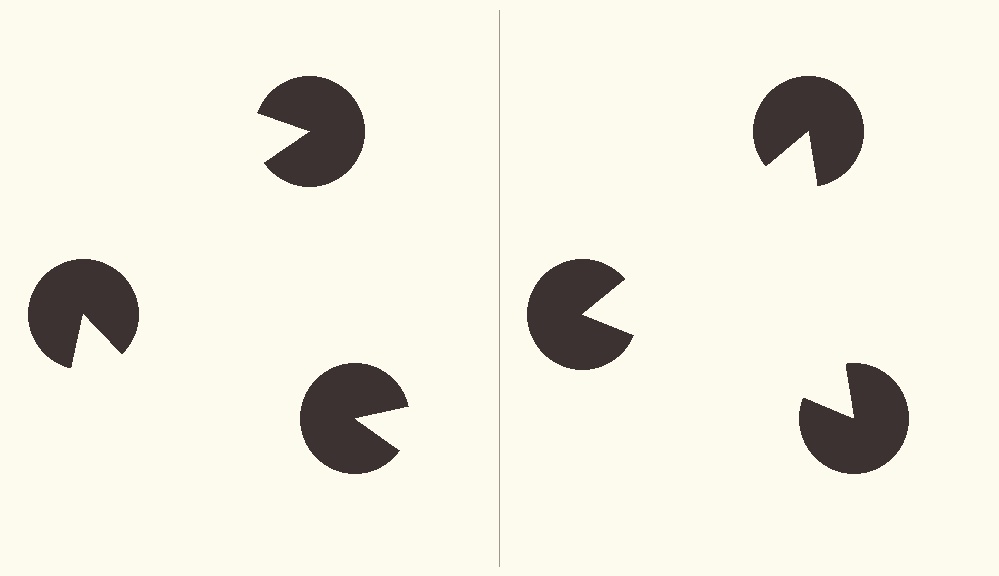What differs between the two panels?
The pac-man discs are positioned identically on both sides; only the wedge orientations differ. On the right they align to a triangle; on the left they are misaligned.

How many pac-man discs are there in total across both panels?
6 — 3 on each side.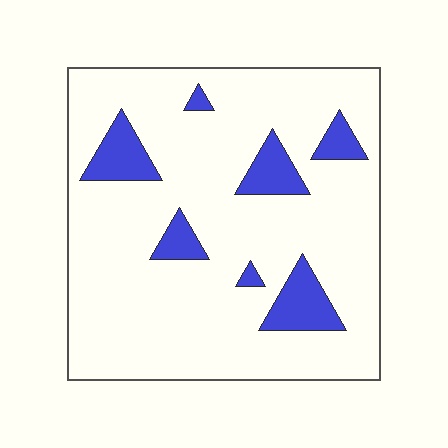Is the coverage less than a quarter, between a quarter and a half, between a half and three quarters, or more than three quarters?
Less than a quarter.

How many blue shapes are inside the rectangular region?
7.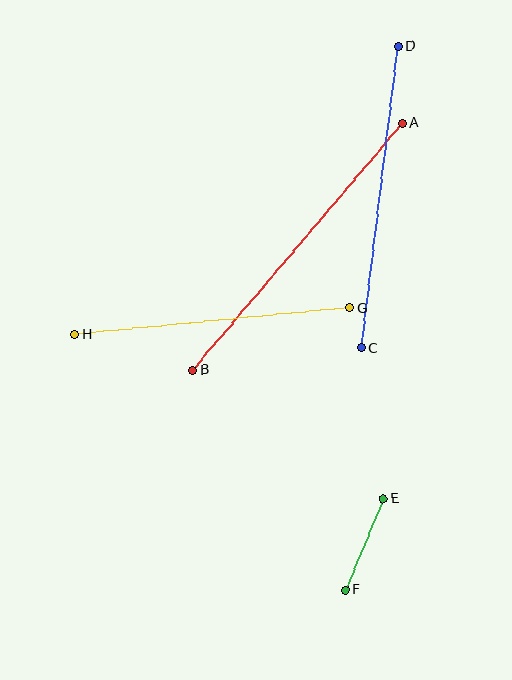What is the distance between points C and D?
The distance is approximately 304 pixels.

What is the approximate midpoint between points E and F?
The midpoint is at approximately (364, 544) pixels.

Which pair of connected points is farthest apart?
Points A and B are farthest apart.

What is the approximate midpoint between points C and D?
The midpoint is at approximately (380, 197) pixels.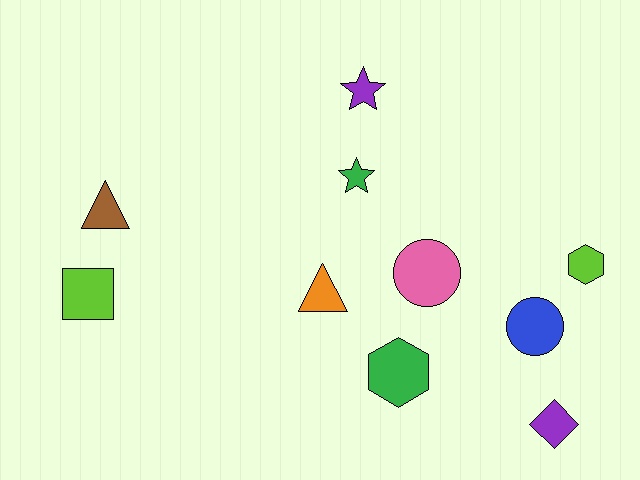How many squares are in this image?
There is 1 square.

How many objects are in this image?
There are 10 objects.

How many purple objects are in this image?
There are 2 purple objects.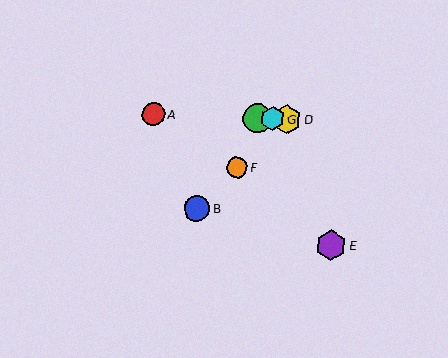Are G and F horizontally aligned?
No, G is at y≈119 and F is at y≈167.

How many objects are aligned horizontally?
4 objects (A, C, D, G) are aligned horizontally.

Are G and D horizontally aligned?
Yes, both are at y≈119.